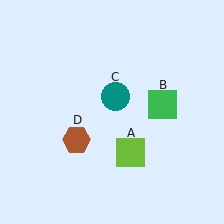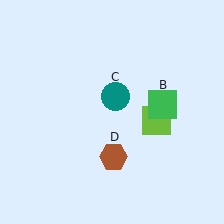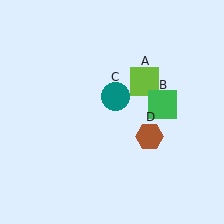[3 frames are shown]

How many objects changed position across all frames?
2 objects changed position: lime square (object A), brown hexagon (object D).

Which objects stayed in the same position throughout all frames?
Green square (object B) and teal circle (object C) remained stationary.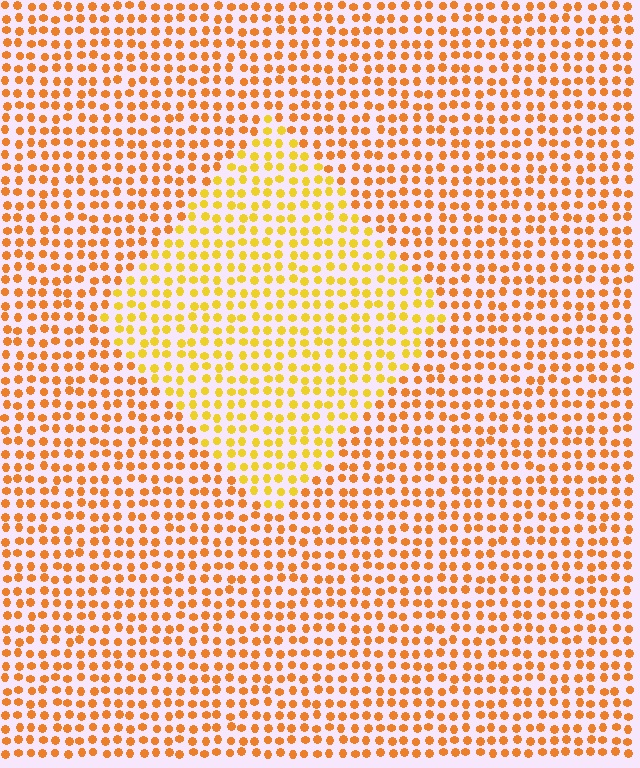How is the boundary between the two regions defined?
The boundary is defined purely by a slight shift in hue (about 25 degrees). Spacing, size, and orientation are identical on both sides.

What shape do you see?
I see a diamond.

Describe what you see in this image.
The image is filled with small orange elements in a uniform arrangement. A diamond-shaped region is visible where the elements are tinted to a slightly different hue, forming a subtle color boundary.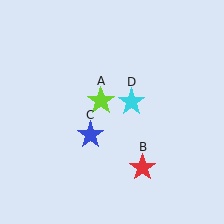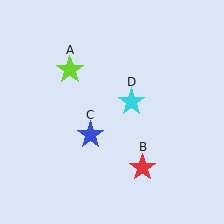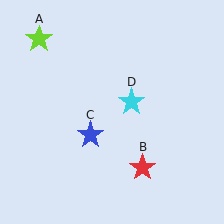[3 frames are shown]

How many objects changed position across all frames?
1 object changed position: lime star (object A).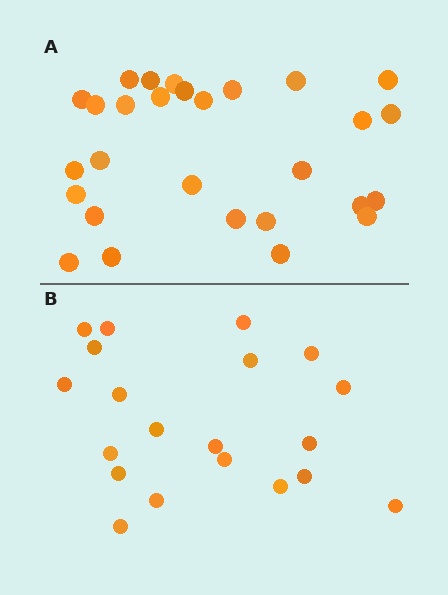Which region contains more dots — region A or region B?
Region A (the top region) has more dots.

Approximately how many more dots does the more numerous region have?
Region A has roughly 8 or so more dots than region B.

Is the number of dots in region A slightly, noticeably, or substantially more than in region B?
Region A has noticeably more, but not dramatically so. The ratio is roughly 1.4 to 1.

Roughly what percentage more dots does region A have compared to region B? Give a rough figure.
About 40% more.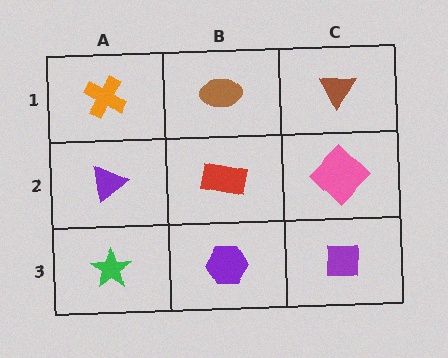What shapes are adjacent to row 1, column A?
A purple triangle (row 2, column A), a brown ellipse (row 1, column B).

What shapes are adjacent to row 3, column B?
A red rectangle (row 2, column B), a green star (row 3, column A), a purple square (row 3, column C).